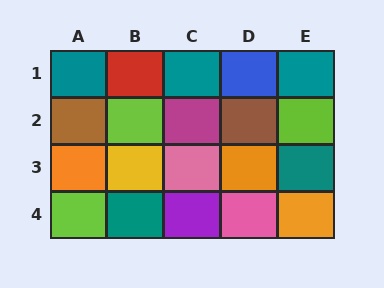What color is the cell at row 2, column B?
Lime.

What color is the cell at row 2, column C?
Magenta.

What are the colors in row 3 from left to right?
Orange, yellow, pink, orange, teal.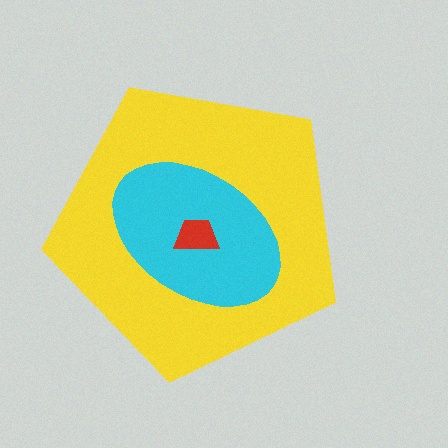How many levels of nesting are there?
3.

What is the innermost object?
The red trapezoid.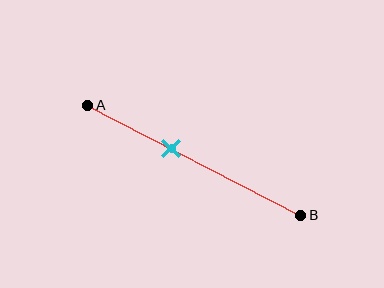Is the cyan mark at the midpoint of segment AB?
No, the mark is at about 40% from A, not at the 50% midpoint.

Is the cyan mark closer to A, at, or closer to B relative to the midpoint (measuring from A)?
The cyan mark is closer to point A than the midpoint of segment AB.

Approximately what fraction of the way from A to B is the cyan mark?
The cyan mark is approximately 40% of the way from A to B.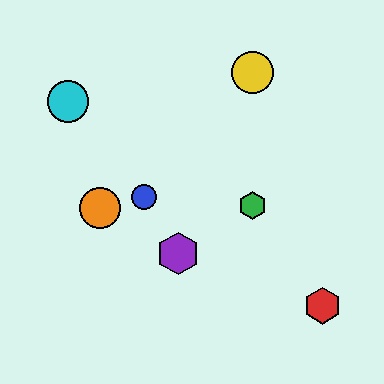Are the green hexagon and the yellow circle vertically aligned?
Yes, both are at x≈253.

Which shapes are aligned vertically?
The green hexagon, the yellow circle are aligned vertically.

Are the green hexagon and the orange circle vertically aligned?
No, the green hexagon is at x≈253 and the orange circle is at x≈100.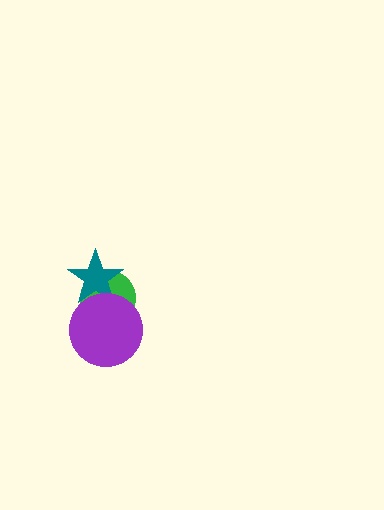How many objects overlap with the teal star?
2 objects overlap with the teal star.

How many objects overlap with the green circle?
2 objects overlap with the green circle.